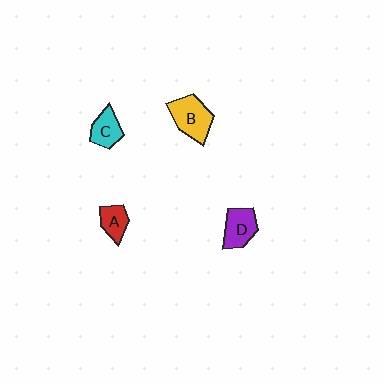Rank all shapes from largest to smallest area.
From largest to smallest: B (yellow), D (purple), C (cyan), A (red).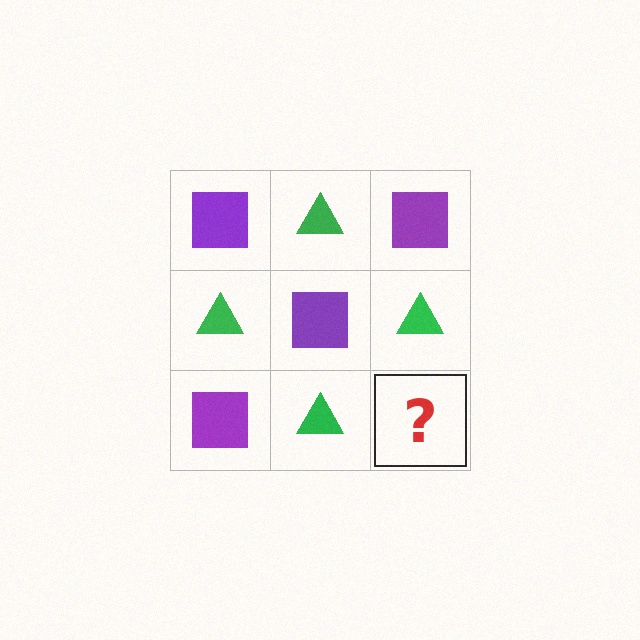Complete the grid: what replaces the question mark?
The question mark should be replaced with a purple square.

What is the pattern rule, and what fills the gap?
The rule is that it alternates purple square and green triangle in a checkerboard pattern. The gap should be filled with a purple square.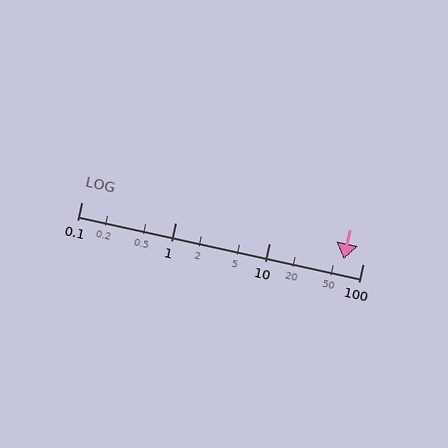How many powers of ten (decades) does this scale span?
The scale spans 3 decades, from 0.1 to 100.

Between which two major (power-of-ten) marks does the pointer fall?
The pointer is between 10 and 100.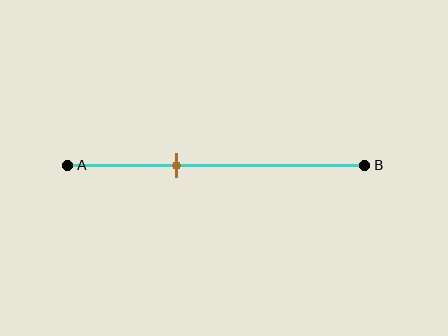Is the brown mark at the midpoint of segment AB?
No, the mark is at about 35% from A, not at the 50% midpoint.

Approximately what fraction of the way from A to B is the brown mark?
The brown mark is approximately 35% of the way from A to B.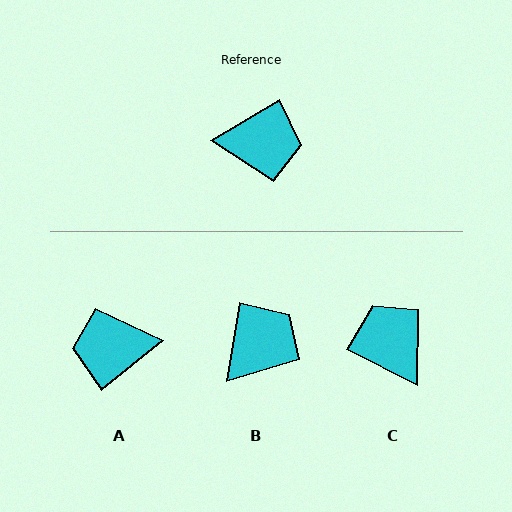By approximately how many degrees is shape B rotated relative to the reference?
Approximately 50 degrees counter-clockwise.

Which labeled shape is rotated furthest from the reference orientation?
A, about 172 degrees away.